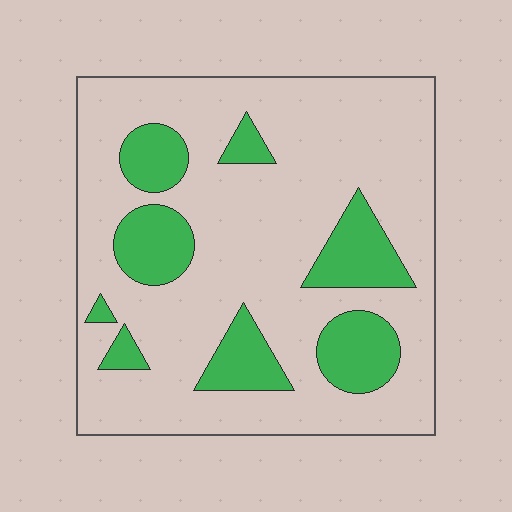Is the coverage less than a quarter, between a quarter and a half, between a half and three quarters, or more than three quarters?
Less than a quarter.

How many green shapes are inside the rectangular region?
8.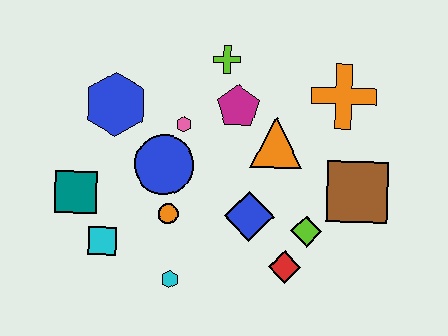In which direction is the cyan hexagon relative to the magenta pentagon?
The cyan hexagon is below the magenta pentagon.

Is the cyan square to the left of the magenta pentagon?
Yes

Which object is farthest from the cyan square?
The orange cross is farthest from the cyan square.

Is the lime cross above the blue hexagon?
Yes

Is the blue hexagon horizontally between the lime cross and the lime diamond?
No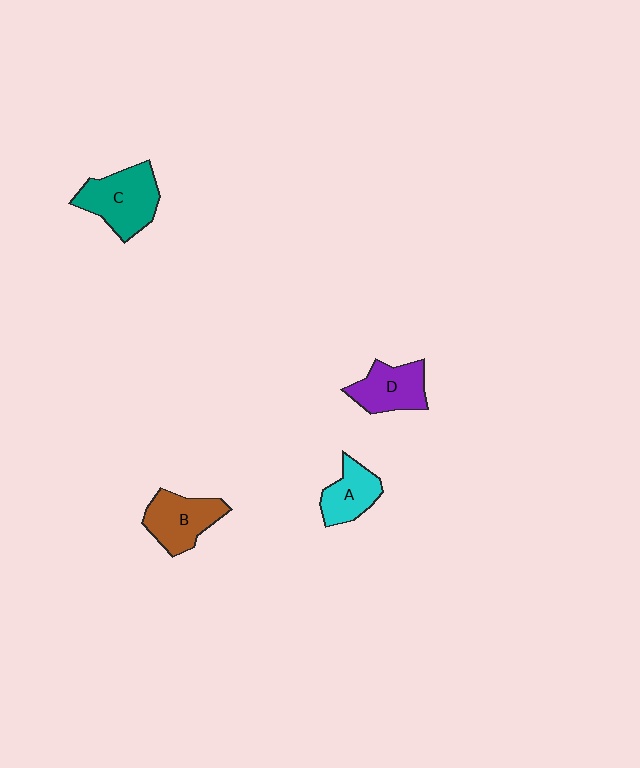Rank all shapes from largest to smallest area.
From largest to smallest: C (teal), B (brown), D (purple), A (cyan).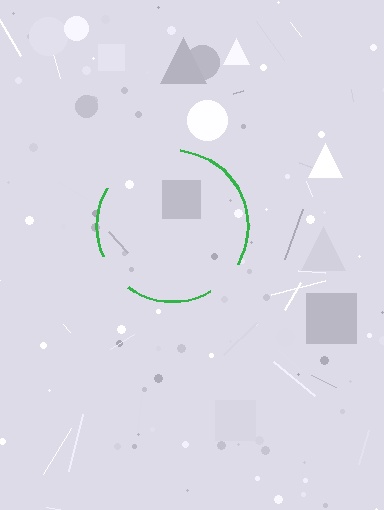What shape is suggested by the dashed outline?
The dashed outline suggests a circle.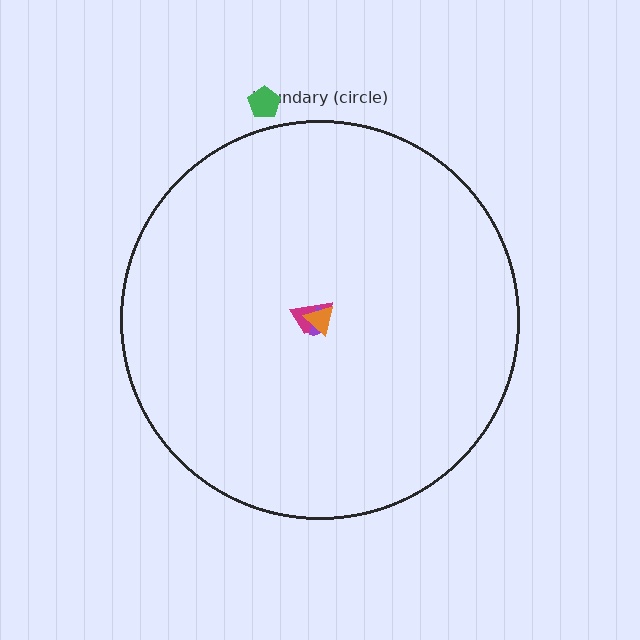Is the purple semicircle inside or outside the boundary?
Inside.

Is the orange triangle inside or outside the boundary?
Inside.